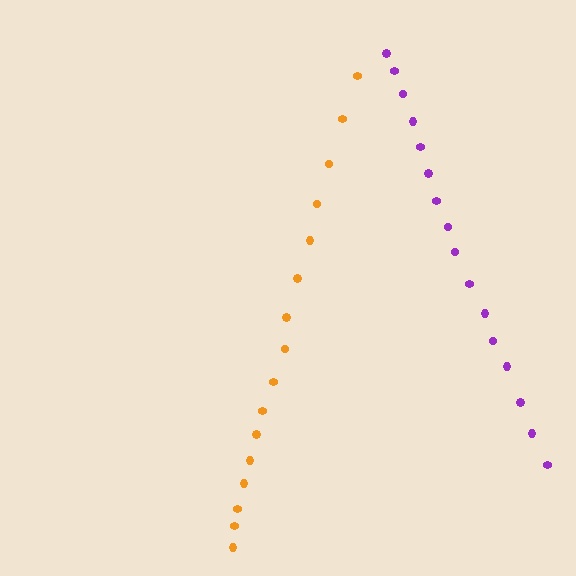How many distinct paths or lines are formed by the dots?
There are 2 distinct paths.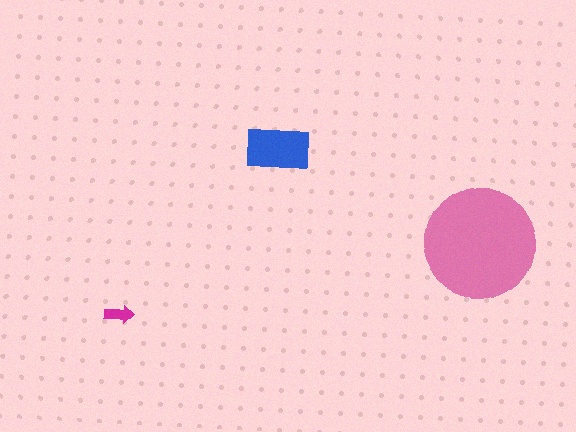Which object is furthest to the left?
The magenta arrow is leftmost.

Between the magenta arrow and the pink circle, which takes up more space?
The pink circle.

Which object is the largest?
The pink circle.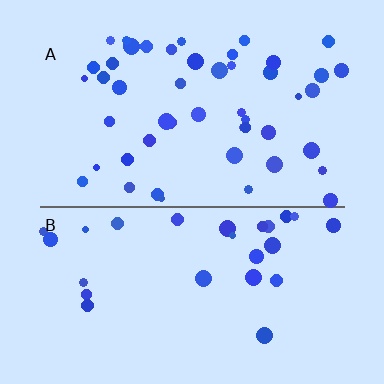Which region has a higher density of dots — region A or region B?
A (the top).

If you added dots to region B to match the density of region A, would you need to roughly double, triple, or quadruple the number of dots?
Approximately double.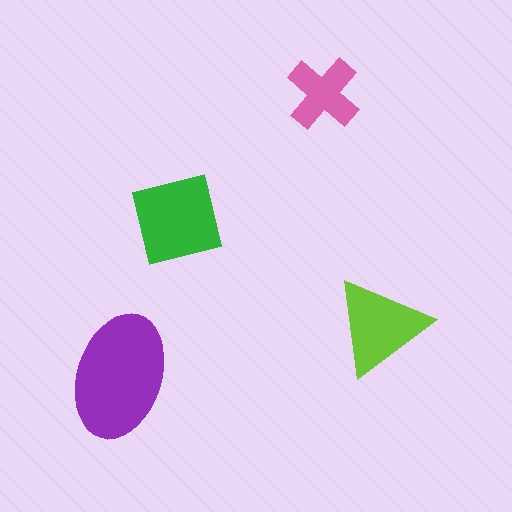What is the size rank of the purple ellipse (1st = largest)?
1st.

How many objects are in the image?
There are 4 objects in the image.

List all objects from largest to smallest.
The purple ellipse, the green square, the lime triangle, the pink cross.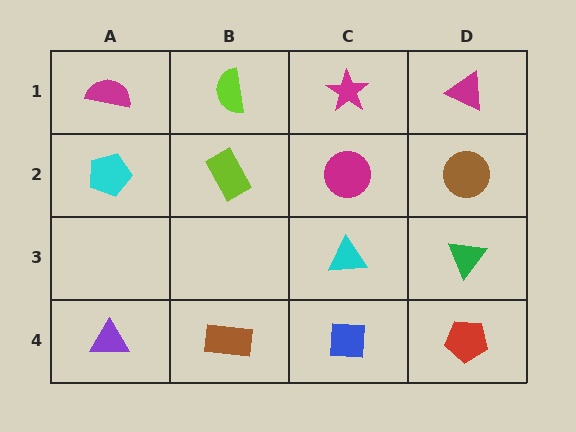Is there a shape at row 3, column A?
No, that cell is empty.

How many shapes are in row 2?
4 shapes.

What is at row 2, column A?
A cyan pentagon.